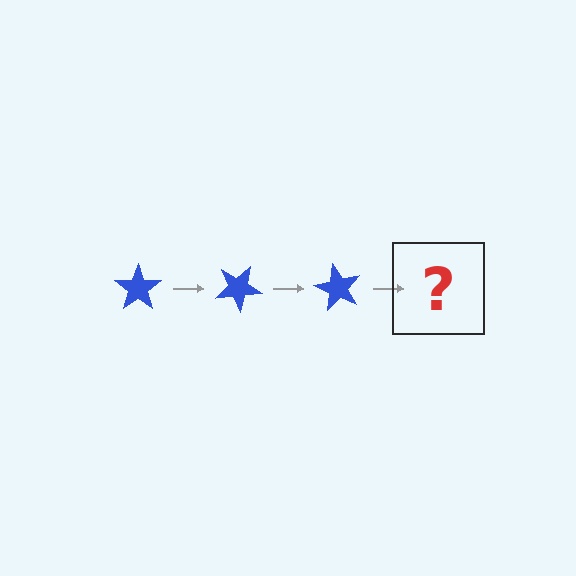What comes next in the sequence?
The next element should be a blue star rotated 90 degrees.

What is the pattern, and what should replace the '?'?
The pattern is that the star rotates 30 degrees each step. The '?' should be a blue star rotated 90 degrees.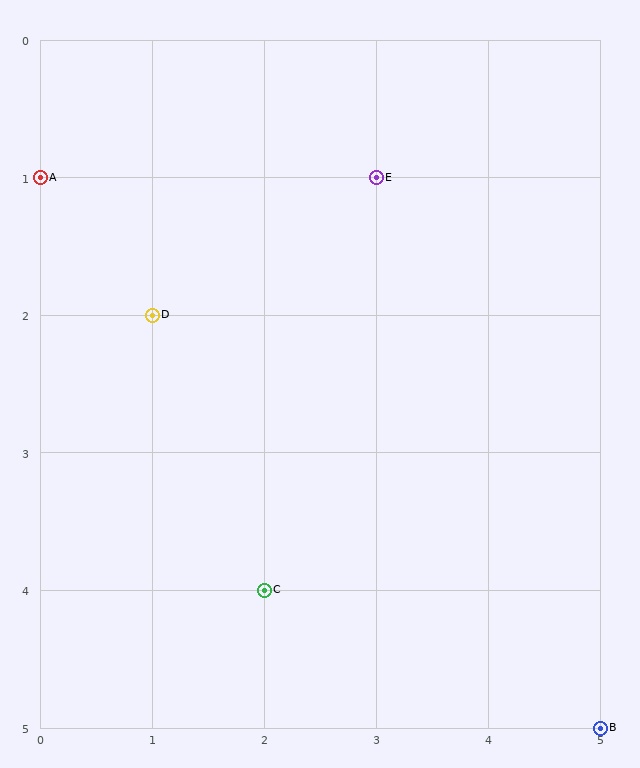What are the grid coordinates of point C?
Point C is at grid coordinates (2, 4).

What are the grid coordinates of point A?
Point A is at grid coordinates (0, 1).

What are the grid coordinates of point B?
Point B is at grid coordinates (5, 5).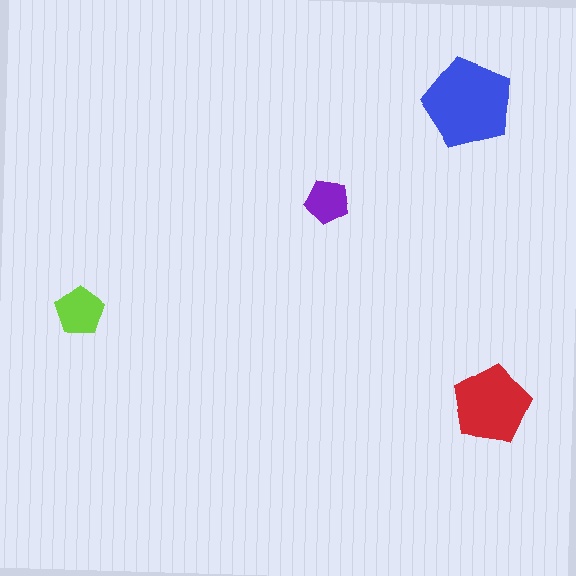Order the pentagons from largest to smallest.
the blue one, the red one, the lime one, the purple one.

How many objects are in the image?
There are 4 objects in the image.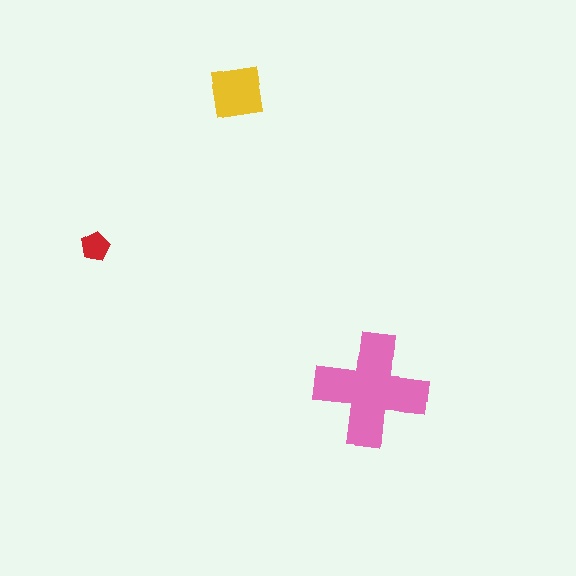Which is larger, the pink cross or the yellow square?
The pink cross.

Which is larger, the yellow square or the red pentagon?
The yellow square.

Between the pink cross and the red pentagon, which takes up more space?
The pink cross.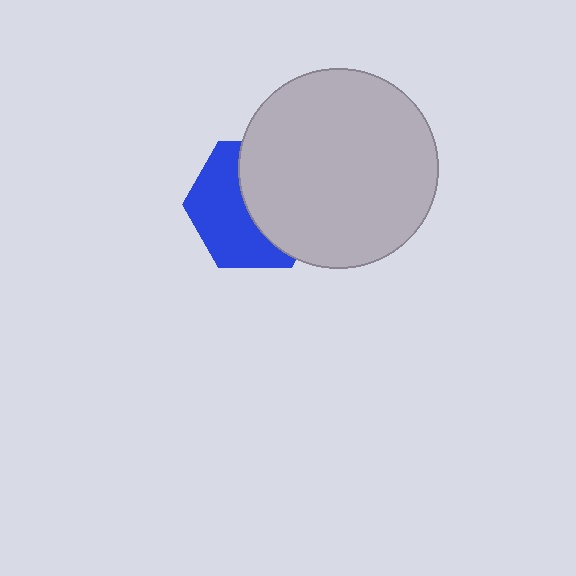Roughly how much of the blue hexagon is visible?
About half of it is visible (roughly 49%).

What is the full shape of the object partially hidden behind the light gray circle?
The partially hidden object is a blue hexagon.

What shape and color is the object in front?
The object in front is a light gray circle.